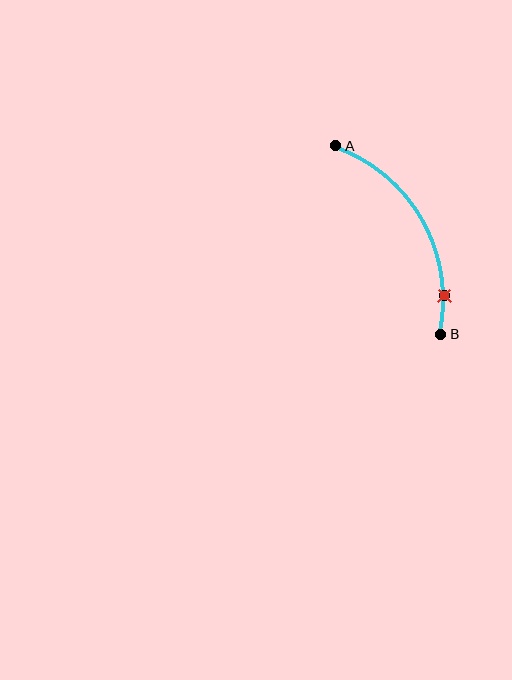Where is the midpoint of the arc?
The arc midpoint is the point on the curve farthest from the straight line joining A and B. It sits to the right of that line.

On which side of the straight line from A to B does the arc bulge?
The arc bulges to the right of the straight line connecting A and B.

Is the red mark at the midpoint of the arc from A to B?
No. The red mark lies on the arc but is closer to endpoint B. The arc midpoint would be at the point on the curve equidistant along the arc from both A and B.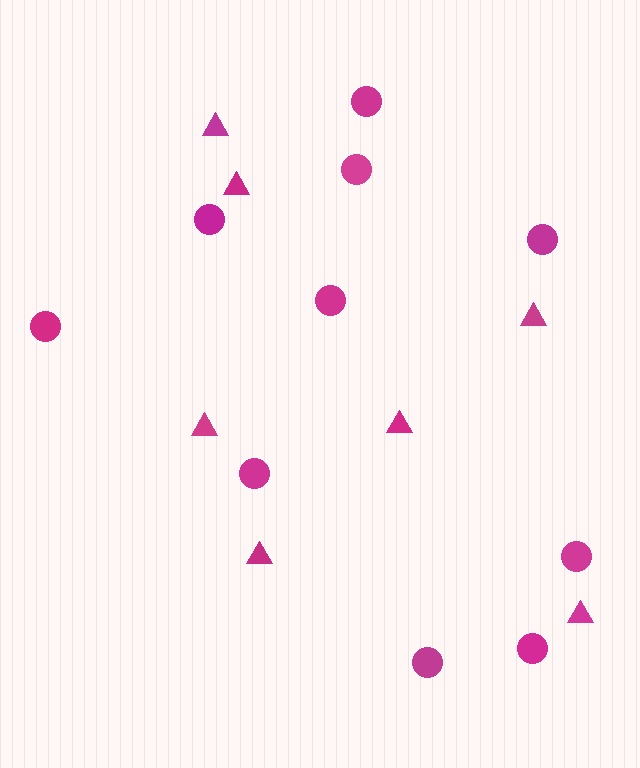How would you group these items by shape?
There are 2 groups: one group of triangles (7) and one group of circles (10).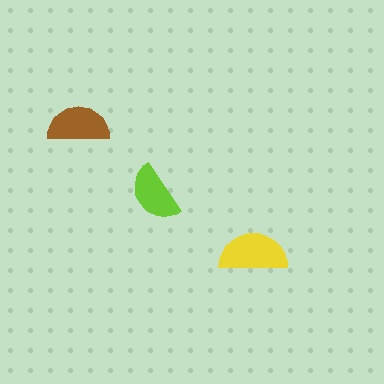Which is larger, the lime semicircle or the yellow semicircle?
The yellow one.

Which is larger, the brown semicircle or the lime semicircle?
The brown one.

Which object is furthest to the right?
The yellow semicircle is rightmost.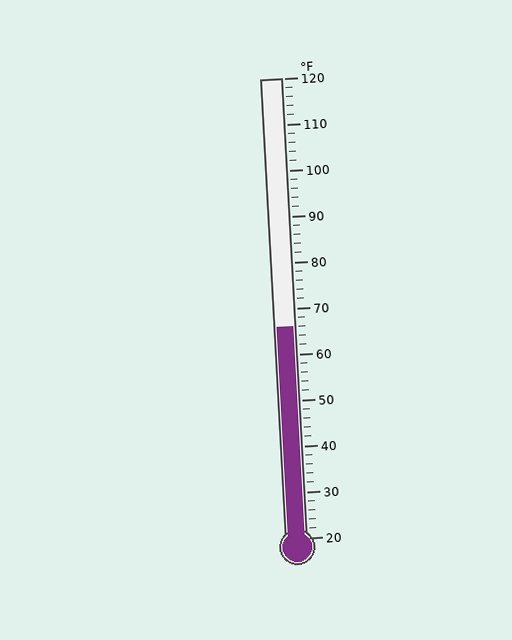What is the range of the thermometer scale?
The thermometer scale ranges from 20°F to 120°F.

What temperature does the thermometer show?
The thermometer shows approximately 66°F.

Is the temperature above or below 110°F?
The temperature is below 110°F.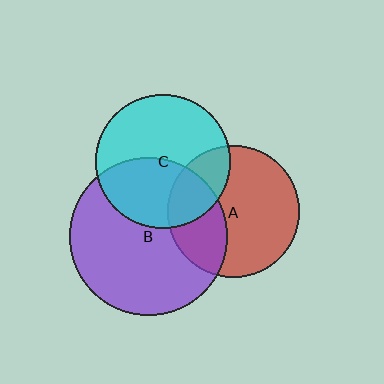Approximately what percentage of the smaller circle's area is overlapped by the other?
Approximately 25%.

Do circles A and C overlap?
Yes.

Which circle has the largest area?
Circle B (purple).